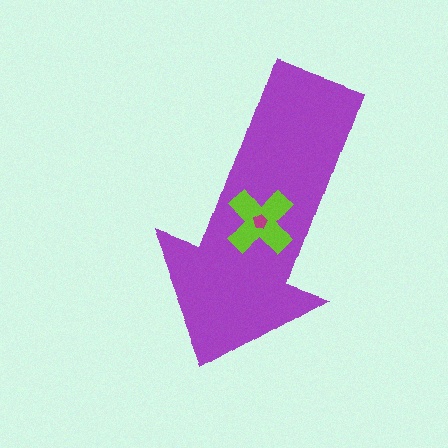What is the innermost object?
The magenta pentagon.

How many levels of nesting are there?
3.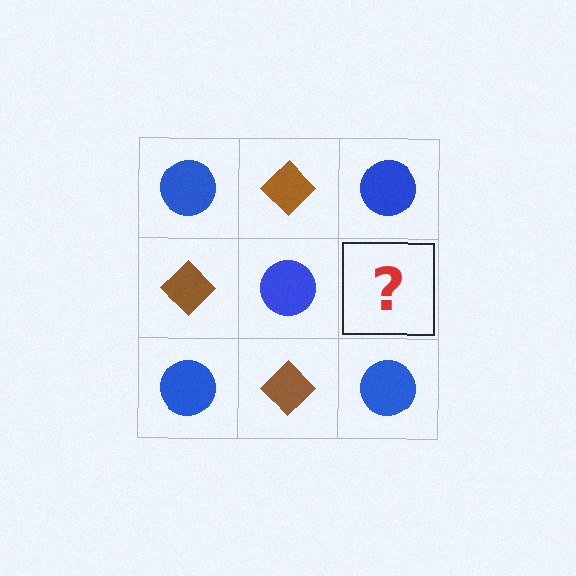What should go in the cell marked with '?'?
The missing cell should contain a brown diamond.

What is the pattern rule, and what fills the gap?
The rule is that it alternates blue circle and brown diamond in a checkerboard pattern. The gap should be filled with a brown diamond.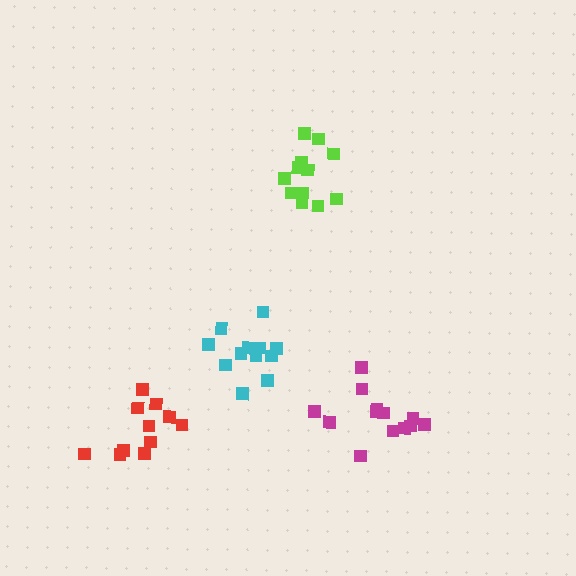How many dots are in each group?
Group 1: 13 dots, Group 2: 11 dots, Group 3: 13 dots, Group 4: 13 dots (50 total).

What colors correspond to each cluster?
The clusters are colored: magenta, red, lime, cyan.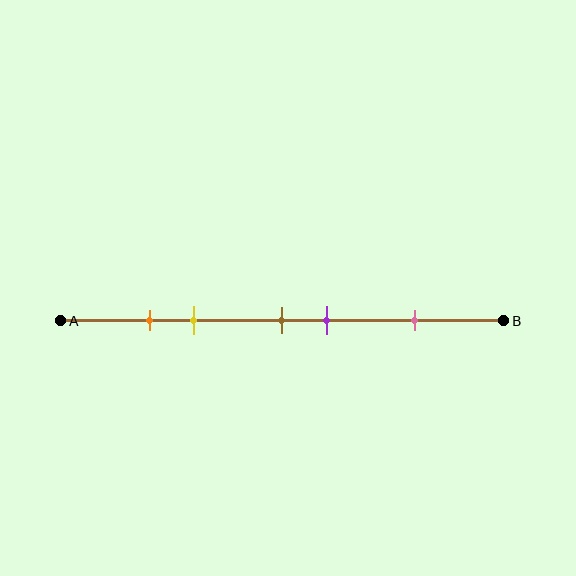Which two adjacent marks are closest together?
The orange and yellow marks are the closest adjacent pair.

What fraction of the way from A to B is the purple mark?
The purple mark is approximately 60% (0.6) of the way from A to B.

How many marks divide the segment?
There are 5 marks dividing the segment.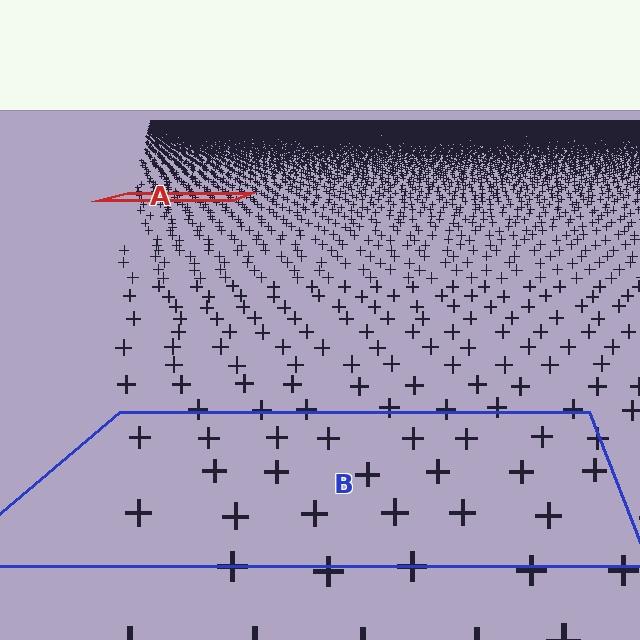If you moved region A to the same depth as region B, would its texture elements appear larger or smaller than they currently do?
They would appear larger. At a closer depth, the same texture elements are projected at a bigger on-screen size.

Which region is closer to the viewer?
Region B is closer. The texture elements there are larger and more spread out.